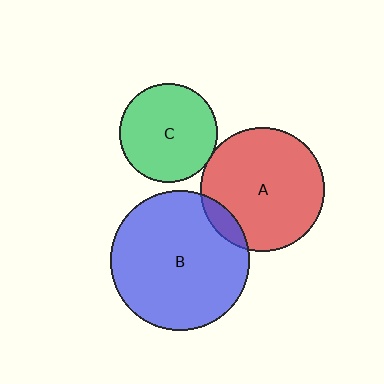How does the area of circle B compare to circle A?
Approximately 1.3 times.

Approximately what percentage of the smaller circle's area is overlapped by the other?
Approximately 5%.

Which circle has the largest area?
Circle B (blue).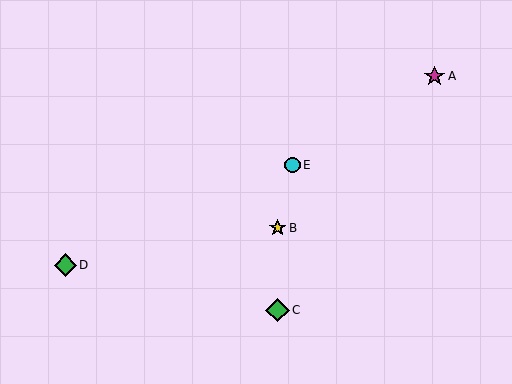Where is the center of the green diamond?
The center of the green diamond is at (65, 265).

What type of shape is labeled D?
Shape D is a green diamond.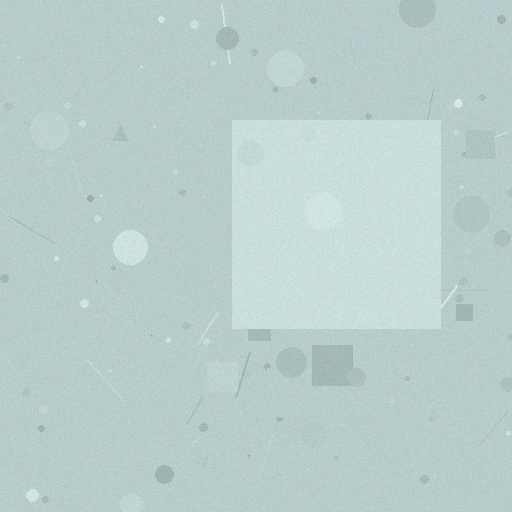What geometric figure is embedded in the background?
A square is embedded in the background.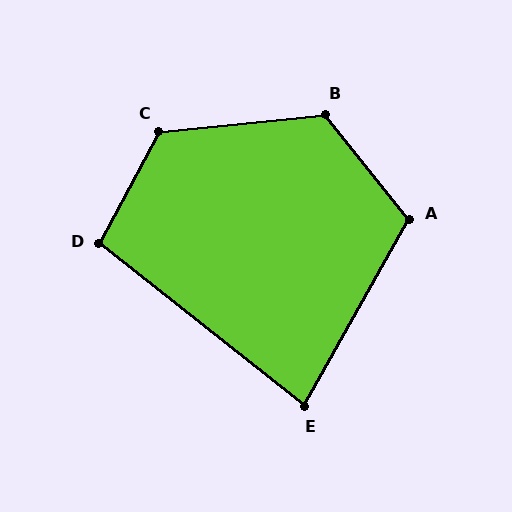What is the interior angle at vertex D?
Approximately 100 degrees (obtuse).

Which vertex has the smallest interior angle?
E, at approximately 81 degrees.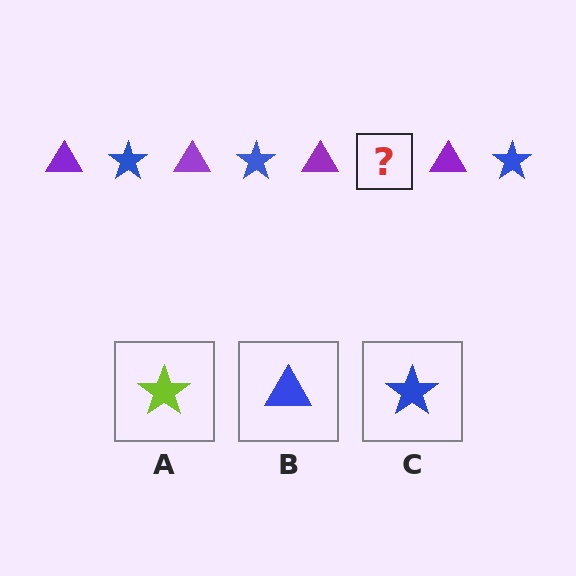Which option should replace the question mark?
Option C.